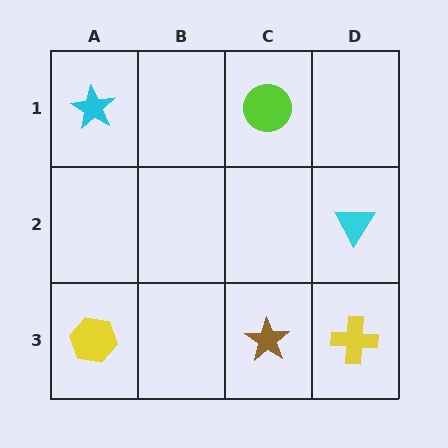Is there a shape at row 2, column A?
No, that cell is empty.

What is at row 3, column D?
A yellow cross.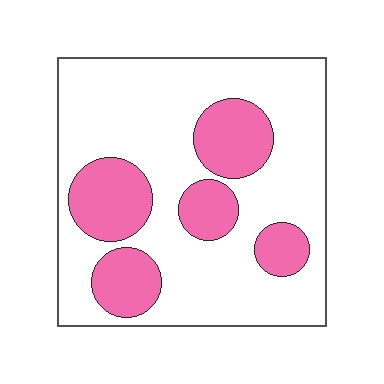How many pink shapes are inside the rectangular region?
5.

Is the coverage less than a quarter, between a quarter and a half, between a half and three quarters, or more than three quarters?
Between a quarter and a half.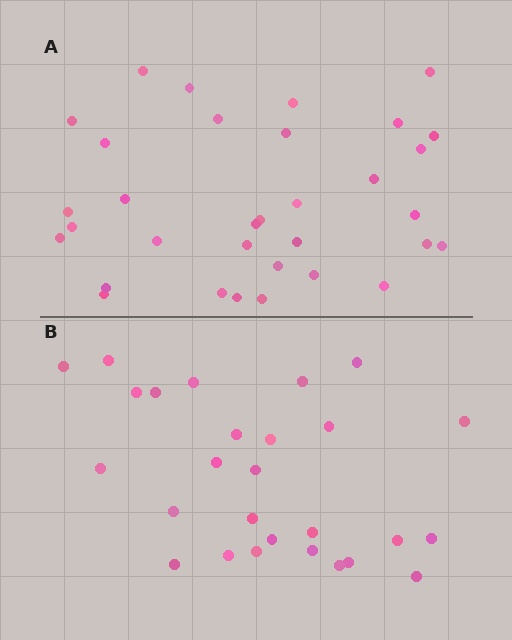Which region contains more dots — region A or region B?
Region A (the top region) has more dots.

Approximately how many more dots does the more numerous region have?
Region A has about 6 more dots than region B.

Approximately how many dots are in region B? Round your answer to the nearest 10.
About 30 dots. (The exact count is 27, which rounds to 30.)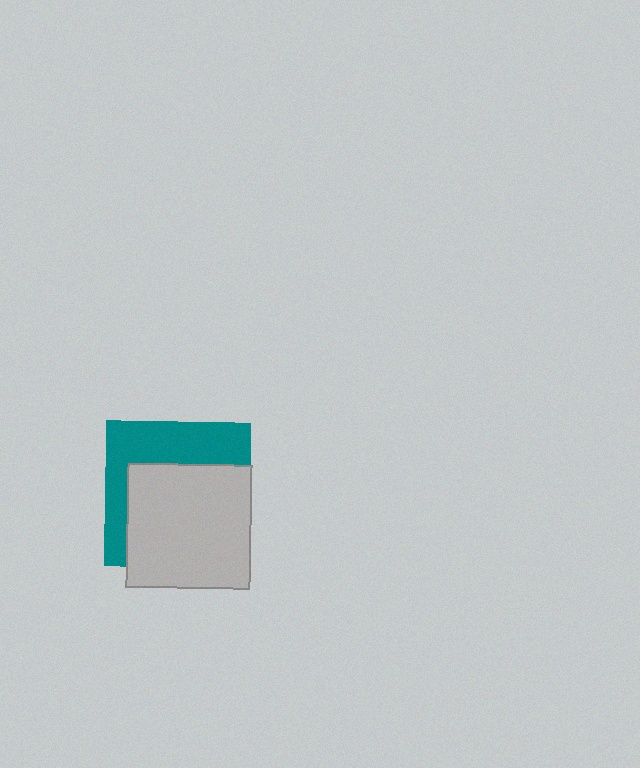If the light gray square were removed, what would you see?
You would see the complete teal square.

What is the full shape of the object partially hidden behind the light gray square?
The partially hidden object is a teal square.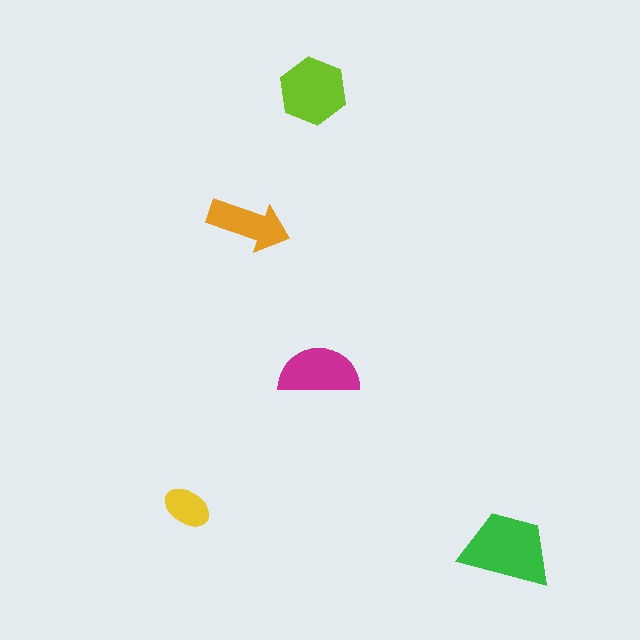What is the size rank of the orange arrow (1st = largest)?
4th.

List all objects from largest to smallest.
The green trapezoid, the lime hexagon, the magenta semicircle, the orange arrow, the yellow ellipse.